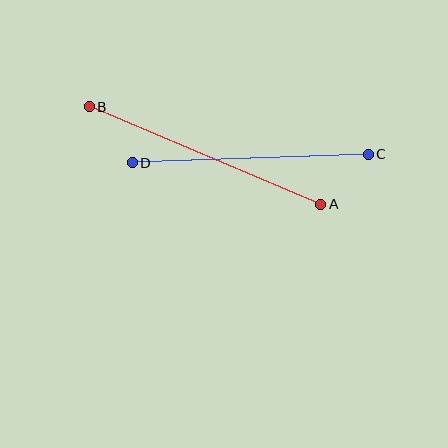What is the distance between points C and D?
The distance is approximately 236 pixels.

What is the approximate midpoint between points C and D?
The midpoint is at approximately (250, 159) pixels.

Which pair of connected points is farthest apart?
Points A and B are farthest apart.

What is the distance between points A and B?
The distance is approximately 251 pixels.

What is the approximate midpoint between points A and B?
The midpoint is at approximately (205, 156) pixels.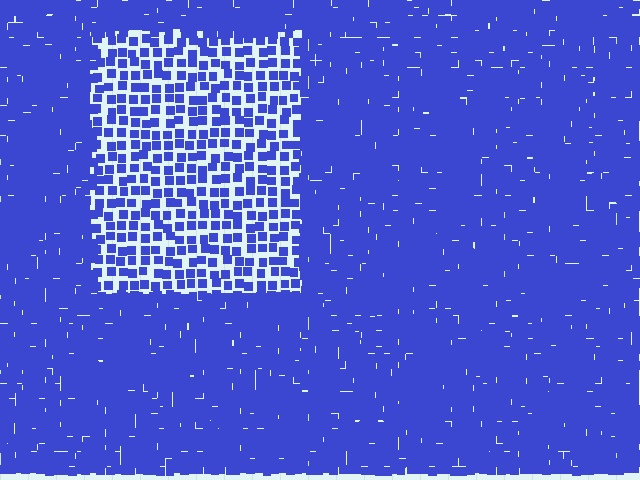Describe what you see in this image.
The image contains small blue elements arranged at two different densities. A rectangle-shaped region is visible where the elements are less densely packed than the surrounding area.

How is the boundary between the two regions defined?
The boundary is defined by a change in element density (approximately 2.4x ratio). All elements are the same color, size, and shape.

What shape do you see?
I see a rectangle.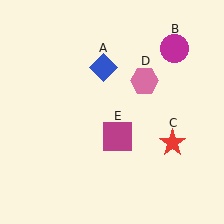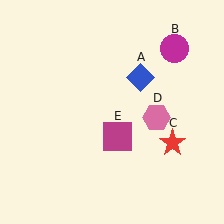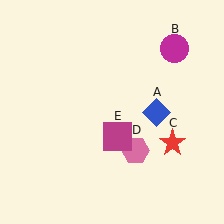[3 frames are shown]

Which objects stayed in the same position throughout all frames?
Magenta circle (object B) and red star (object C) and magenta square (object E) remained stationary.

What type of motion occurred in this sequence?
The blue diamond (object A), pink hexagon (object D) rotated clockwise around the center of the scene.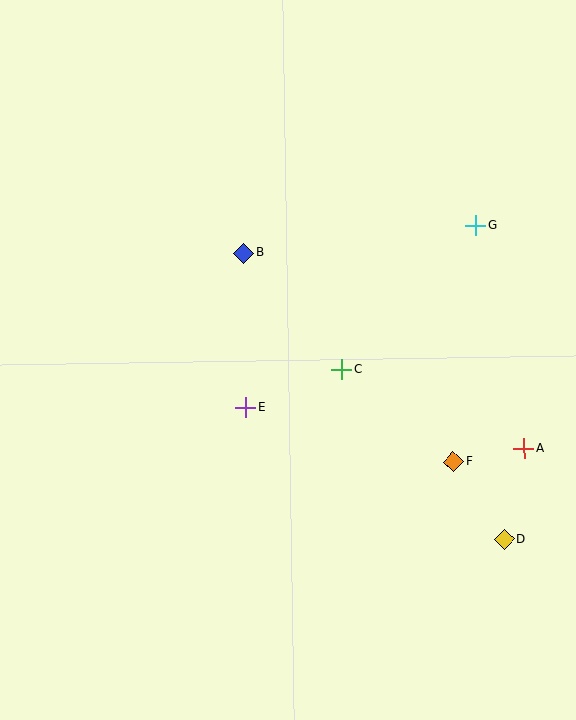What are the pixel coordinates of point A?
Point A is at (524, 448).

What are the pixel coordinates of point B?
Point B is at (244, 253).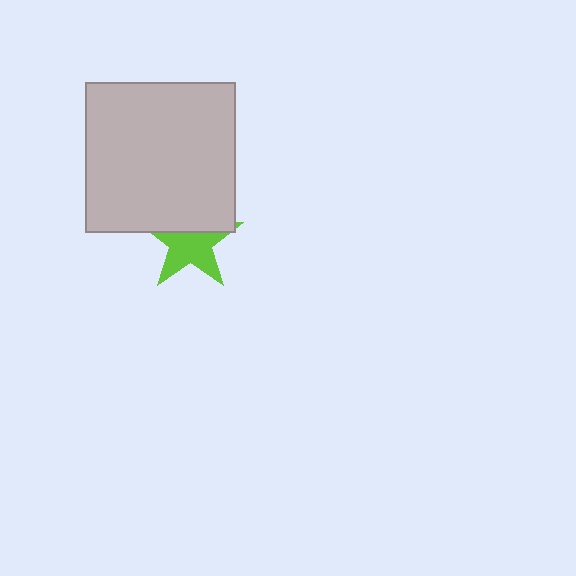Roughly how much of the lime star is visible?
About half of it is visible (roughly 58%).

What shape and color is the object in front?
The object in front is a light gray square.